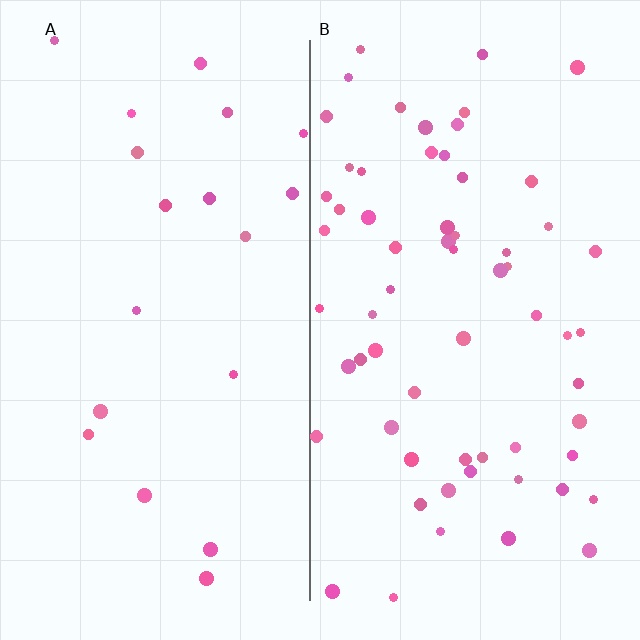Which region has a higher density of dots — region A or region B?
B (the right).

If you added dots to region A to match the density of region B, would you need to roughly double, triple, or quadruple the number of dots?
Approximately triple.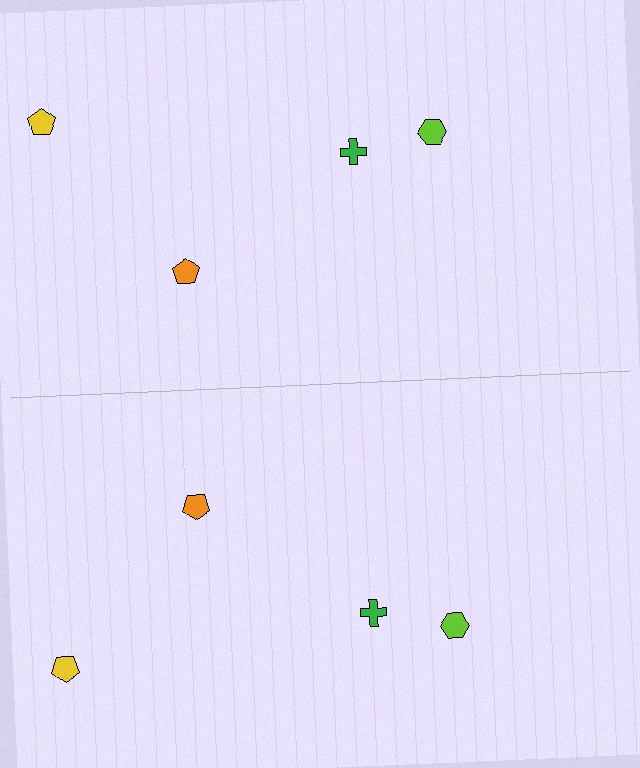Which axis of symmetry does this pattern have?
The pattern has a horizontal axis of symmetry running through the center of the image.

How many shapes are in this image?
There are 8 shapes in this image.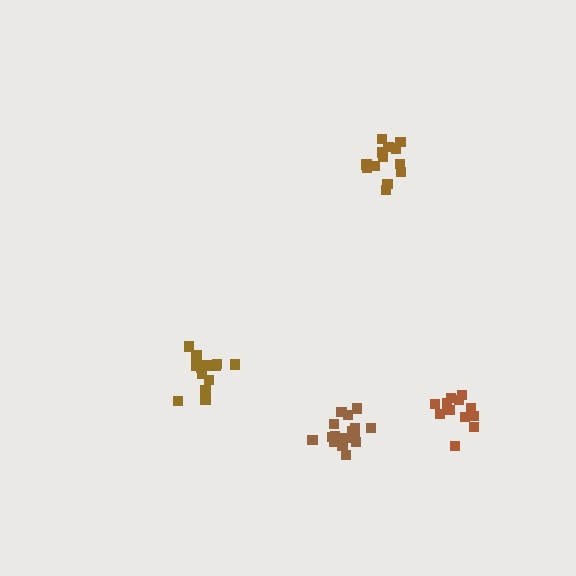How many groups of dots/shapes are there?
There are 4 groups.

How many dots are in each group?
Group 1: 13 dots, Group 2: 14 dots, Group 3: 13 dots, Group 4: 17 dots (57 total).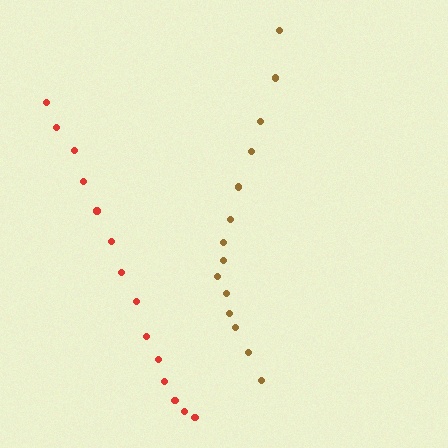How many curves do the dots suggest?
There are 2 distinct paths.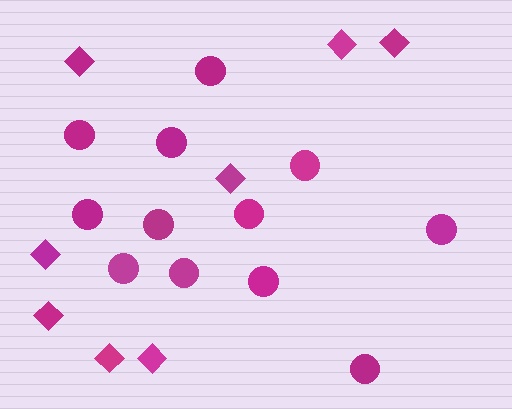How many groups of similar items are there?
There are 2 groups: one group of circles (12) and one group of diamonds (8).